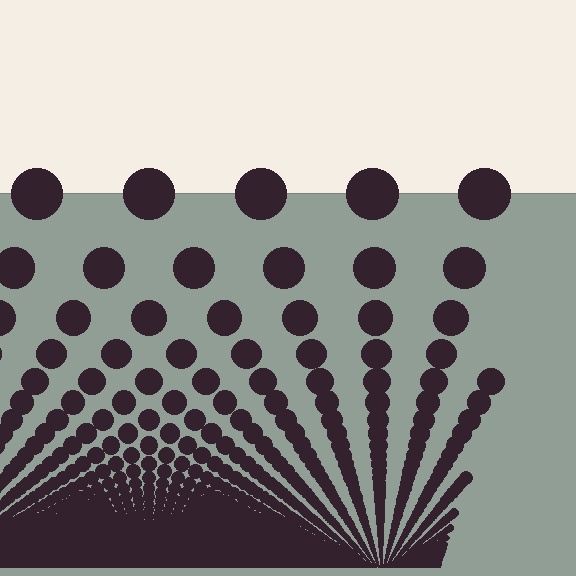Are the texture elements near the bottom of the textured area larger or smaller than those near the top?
Smaller. The gradient is inverted — elements near the bottom are smaller and denser.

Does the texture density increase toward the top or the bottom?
Density increases toward the bottom.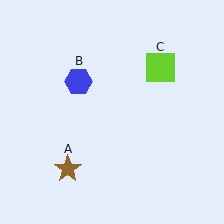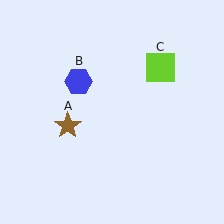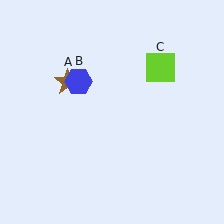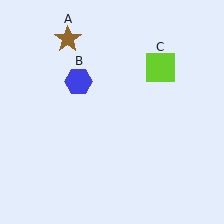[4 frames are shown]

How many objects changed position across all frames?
1 object changed position: brown star (object A).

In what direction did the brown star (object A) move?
The brown star (object A) moved up.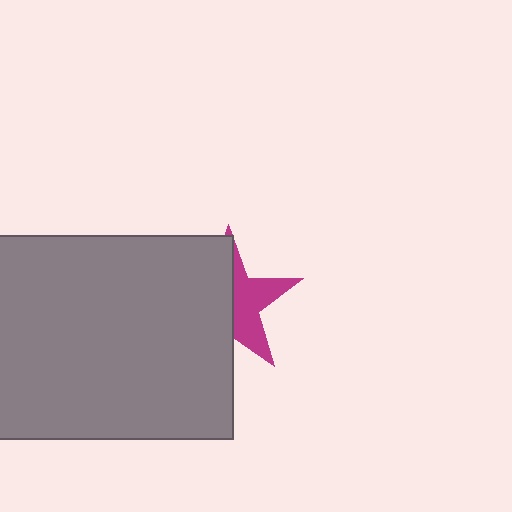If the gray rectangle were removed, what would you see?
You would see the complete magenta star.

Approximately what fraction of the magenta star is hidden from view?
Roughly 56% of the magenta star is hidden behind the gray rectangle.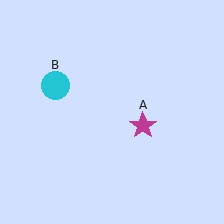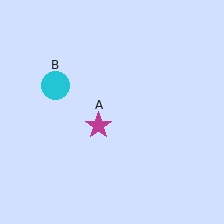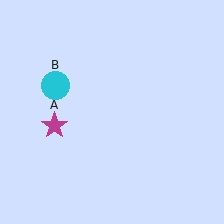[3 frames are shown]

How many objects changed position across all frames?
1 object changed position: magenta star (object A).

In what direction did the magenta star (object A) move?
The magenta star (object A) moved left.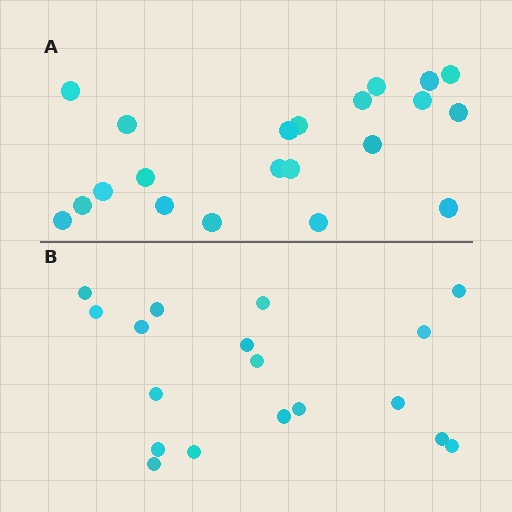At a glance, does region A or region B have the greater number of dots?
Region A (the top region) has more dots.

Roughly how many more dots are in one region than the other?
Region A has just a few more — roughly 2 or 3 more dots than region B.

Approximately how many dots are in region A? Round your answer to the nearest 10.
About 20 dots. (The exact count is 21, which rounds to 20.)